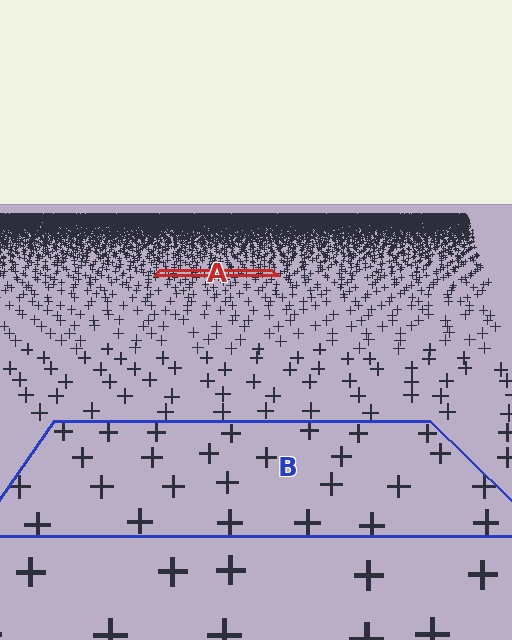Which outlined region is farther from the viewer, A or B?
Region A is farther from the viewer — the texture elements inside it appear smaller and more densely packed.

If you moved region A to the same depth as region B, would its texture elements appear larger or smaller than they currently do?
They would appear larger. At a closer depth, the same texture elements are projected at a bigger on-screen size.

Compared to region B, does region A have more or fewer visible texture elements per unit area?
Region A has more texture elements per unit area — they are packed more densely because it is farther away.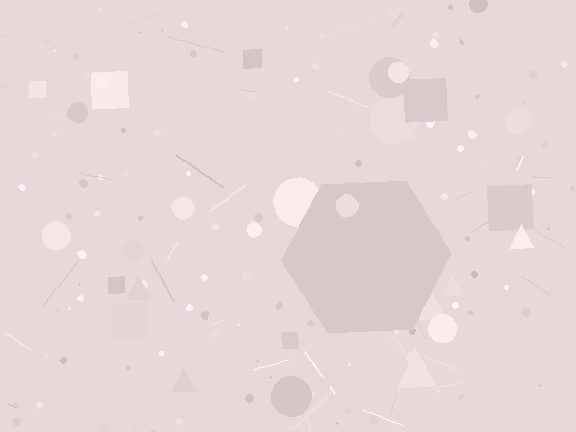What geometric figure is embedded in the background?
A hexagon is embedded in the background.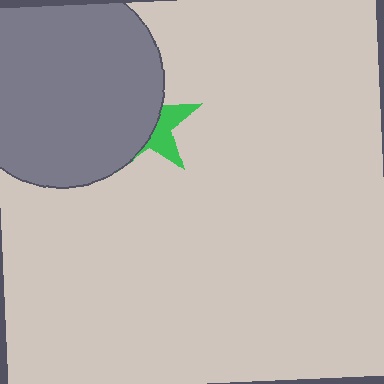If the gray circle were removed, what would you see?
You would see the complete green star.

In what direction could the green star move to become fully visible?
The green star could move right. That would shift it out from behind the gray circle entirely.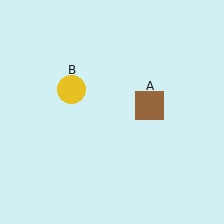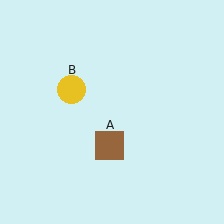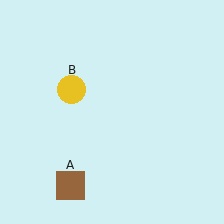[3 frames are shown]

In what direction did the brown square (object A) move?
The brown square (object A) moved down and to the left.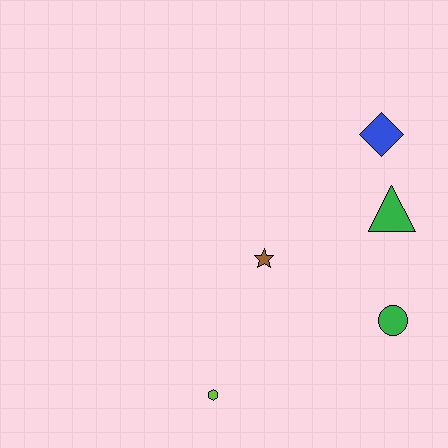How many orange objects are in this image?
There are no orange objects.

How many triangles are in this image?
There is 1 triangle.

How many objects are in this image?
There are 5 objects.